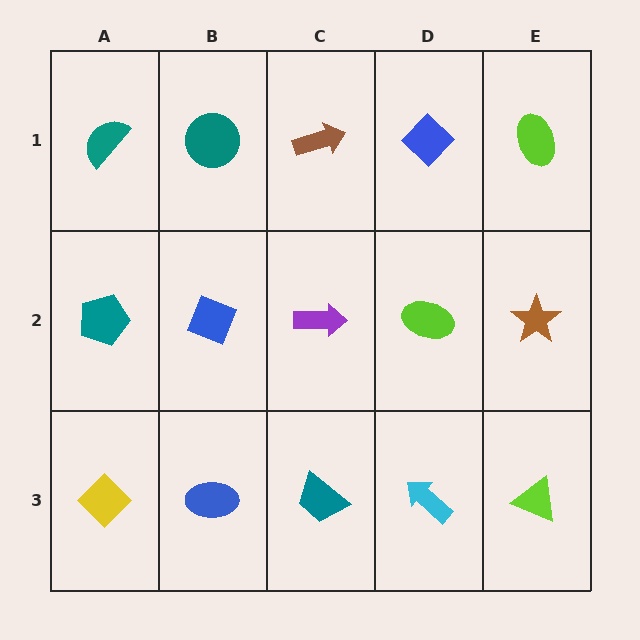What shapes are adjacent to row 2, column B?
A teal circle (row 1, column B), a blue ellipse (row 3, column B), a teal pentagon (row 2, column A), a purple arrow (row 2, column C).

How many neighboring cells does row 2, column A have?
3.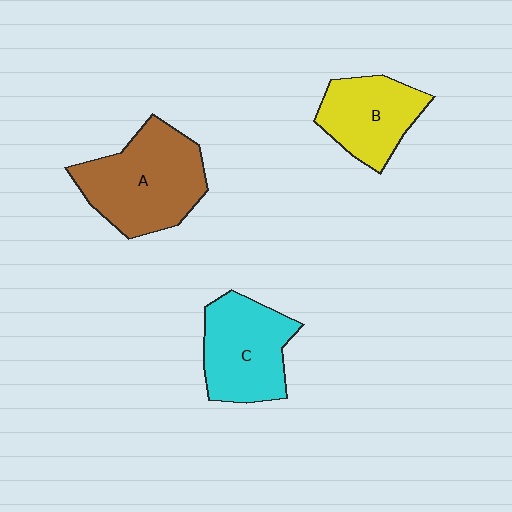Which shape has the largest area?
Shape A (brown).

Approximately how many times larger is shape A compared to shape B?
Approximately 1.5 times.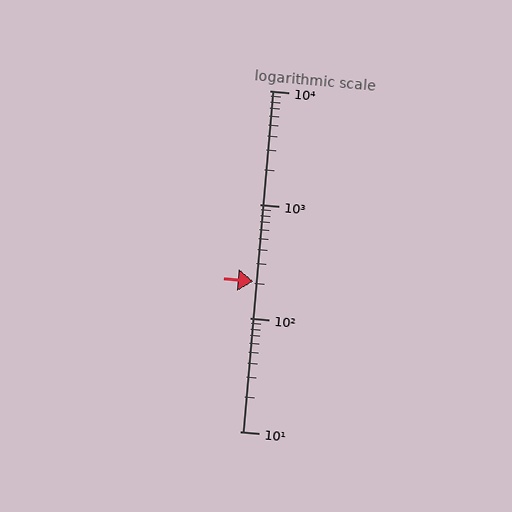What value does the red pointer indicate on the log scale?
The pointer indicates approximately 210.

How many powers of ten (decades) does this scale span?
The scale spans 3 decades, from 10 to 10000.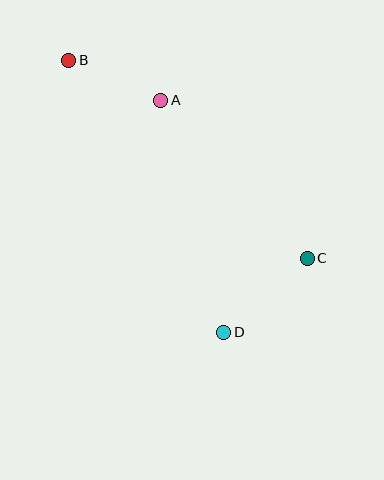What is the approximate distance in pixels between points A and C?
The distance between A and C is approximately 215 pixels.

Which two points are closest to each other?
Points A and B are closest to each other.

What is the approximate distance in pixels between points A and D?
The distance between A and D is approximately 241 pixels.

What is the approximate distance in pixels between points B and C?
The distance between B and C is approximately 310 pixels.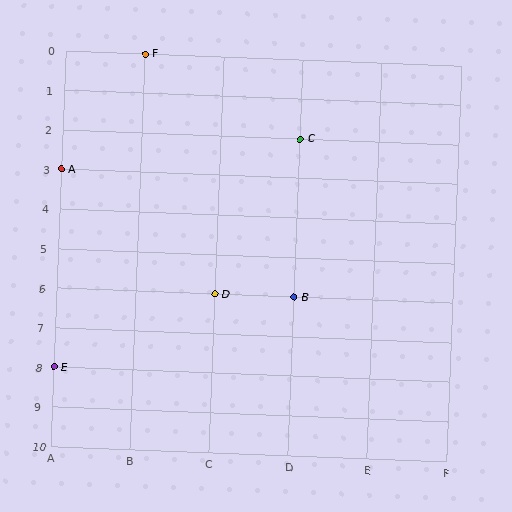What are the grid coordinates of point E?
Point E is at grid coordinates (A, 8).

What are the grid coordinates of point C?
Point C is at grid coordinates (D, 2).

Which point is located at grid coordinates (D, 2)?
Point C is at (D, 2).